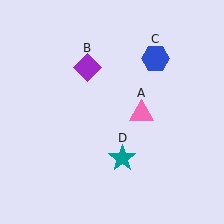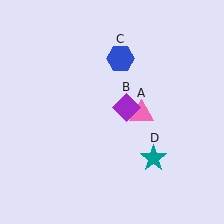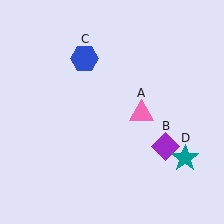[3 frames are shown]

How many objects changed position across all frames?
3 objects changed position: purple diamond (object B), blue hexagon (object C), teal star (object D).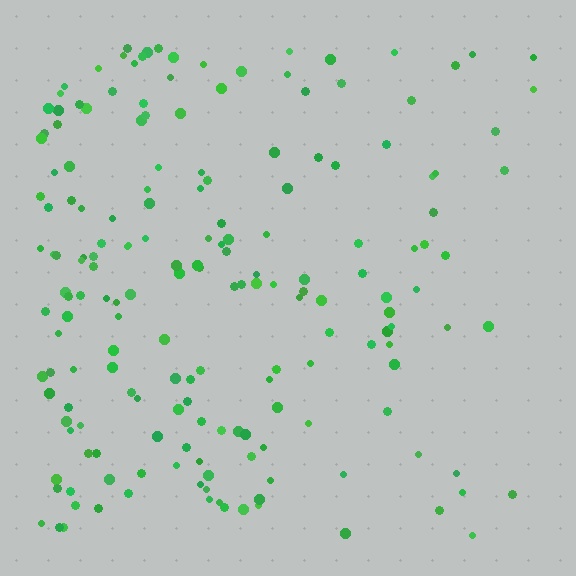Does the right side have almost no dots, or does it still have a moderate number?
Still a moderate number, just noticeably fewer than the left.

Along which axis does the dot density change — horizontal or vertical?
Horizontal.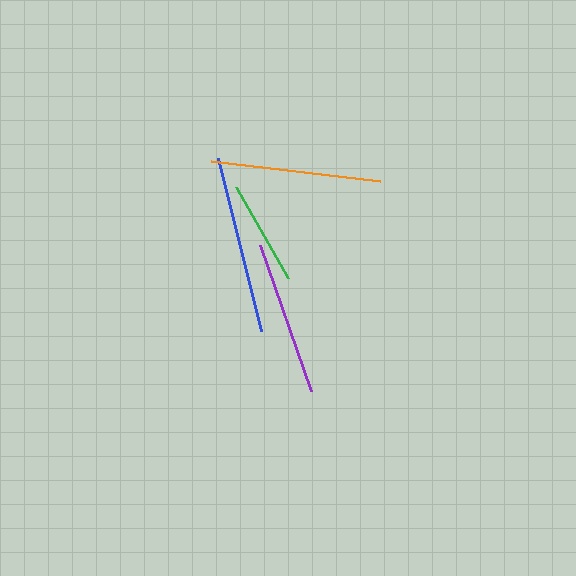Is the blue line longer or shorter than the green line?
The blue line is longer than the green line.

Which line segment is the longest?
The blue line is the longest at approximately 179 pixels.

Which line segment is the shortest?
The green line is the shortest at approximately 105 pixels.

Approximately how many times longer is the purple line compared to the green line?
The purple line is approximately 1.5 times the length of the green line.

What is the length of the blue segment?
The blue segment is approximately 179 pixels long.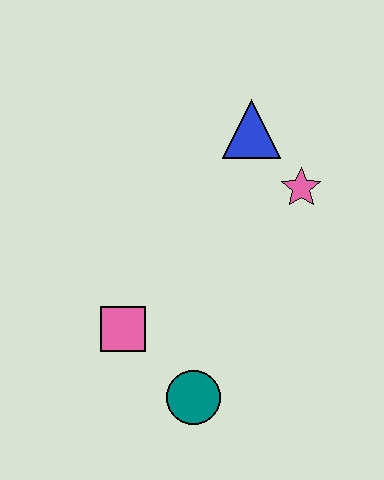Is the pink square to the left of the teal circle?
Yes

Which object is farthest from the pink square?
The blue triangle is farthest from the pink square.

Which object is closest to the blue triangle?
The pink star is closest to the blue triangle.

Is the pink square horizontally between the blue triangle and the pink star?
No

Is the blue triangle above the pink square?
Yes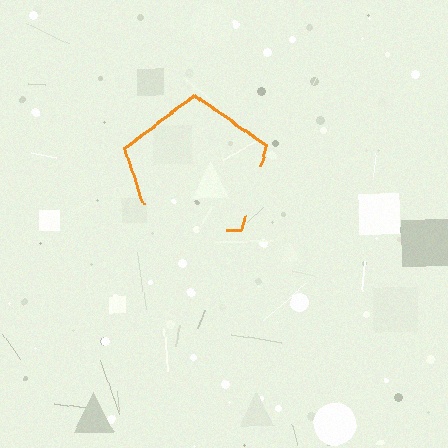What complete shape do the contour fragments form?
The contour fragments form a pentagon.